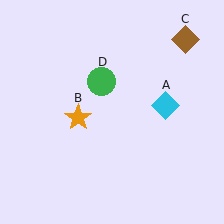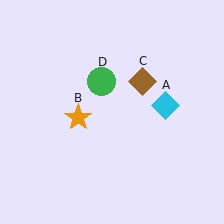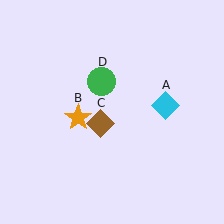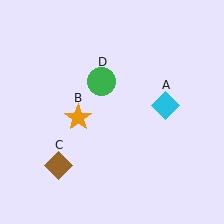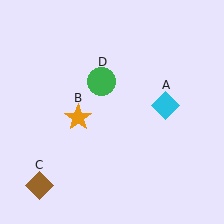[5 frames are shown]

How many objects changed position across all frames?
1 object changed position: brown diamond (object C).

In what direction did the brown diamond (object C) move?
The brown diamond (object C) moved down and to the left.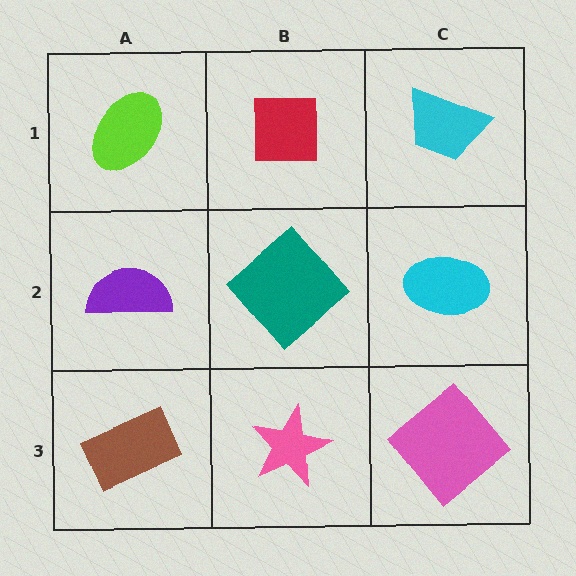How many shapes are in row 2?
3 shapes.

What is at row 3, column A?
A brown rectangle.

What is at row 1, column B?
A red square.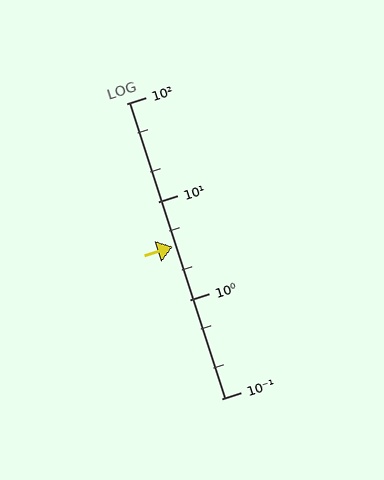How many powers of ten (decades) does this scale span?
The scale spans 3 decades, from 0.1 to 100.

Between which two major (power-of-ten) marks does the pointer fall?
The pointer is between 1 and 10.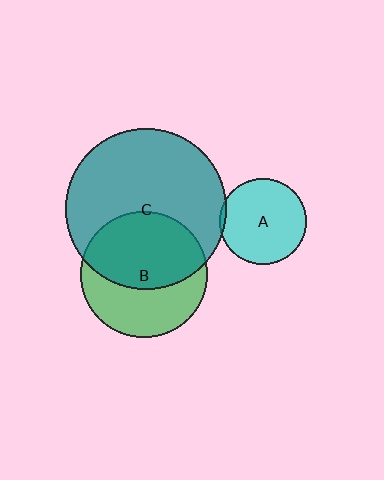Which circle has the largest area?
Circle C (teal).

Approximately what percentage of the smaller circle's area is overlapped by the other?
Approximately 5%.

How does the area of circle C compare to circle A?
Approximately 3.5 times.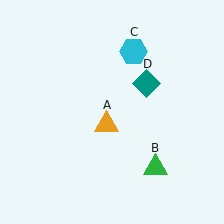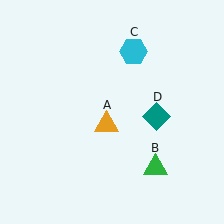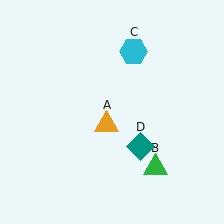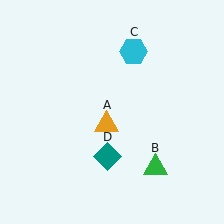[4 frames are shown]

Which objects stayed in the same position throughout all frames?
Orange triangle (object A) and green triangle (object B) and cyan hexagon (object C) remained stationary.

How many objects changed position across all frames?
1 object changed position: teal diamond (object D).